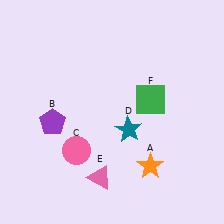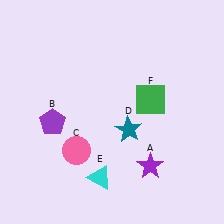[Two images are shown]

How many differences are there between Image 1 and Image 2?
There are 2 differences between the two images.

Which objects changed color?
A changed from orange to purple. E changed from pink to cyan.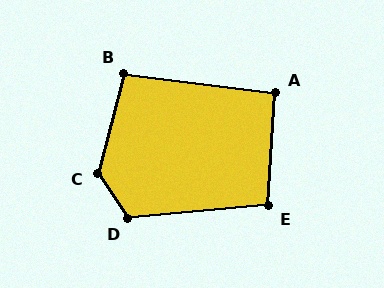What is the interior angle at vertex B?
Approximately 97 degrees (obtuse).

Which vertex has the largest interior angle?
C, at approximately 133 degrees.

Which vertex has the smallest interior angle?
A, at approximately 93 degrees.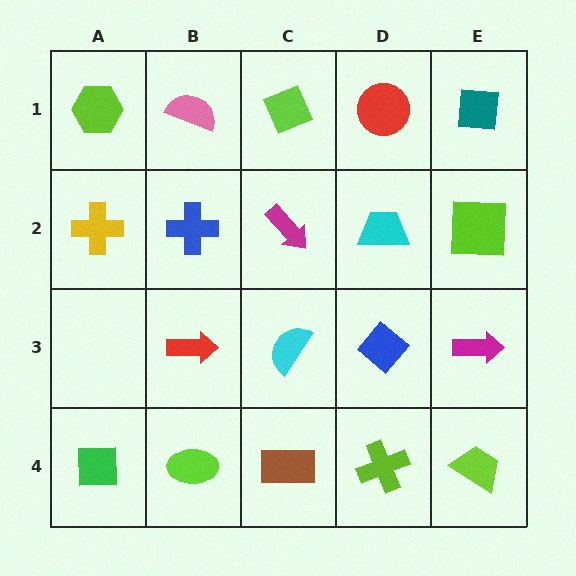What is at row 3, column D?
A blue diamond.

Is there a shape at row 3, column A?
No, that cell is empty.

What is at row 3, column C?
A cyan semicircle.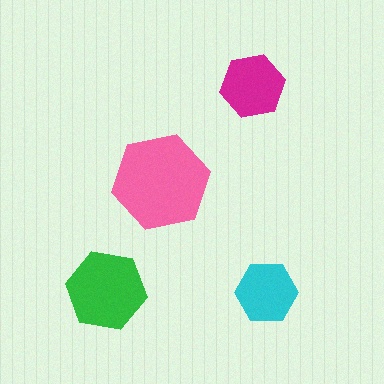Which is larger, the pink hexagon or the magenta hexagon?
The pink one.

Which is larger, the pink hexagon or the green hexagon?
The pink one.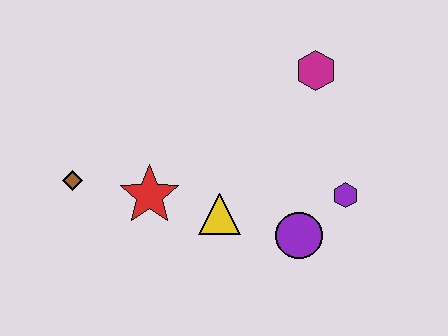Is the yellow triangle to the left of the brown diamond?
No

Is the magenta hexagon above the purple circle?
Yes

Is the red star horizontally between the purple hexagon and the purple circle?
No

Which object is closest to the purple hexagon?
The purple circle is closest to the purple hexagon.